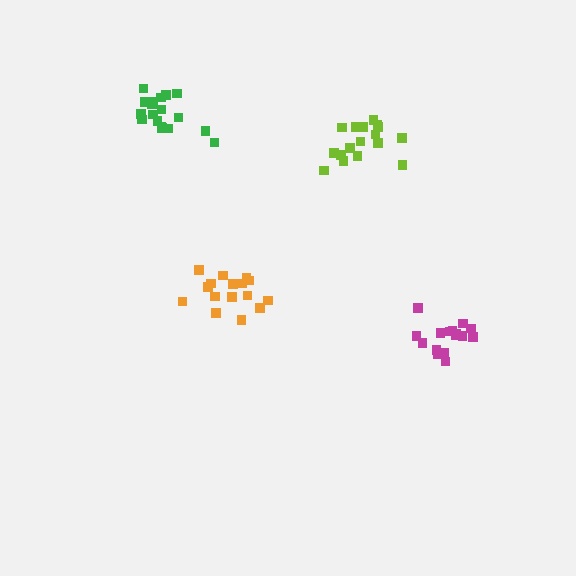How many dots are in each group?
Group 1: 16 dots, Group 2: 16 dots, Group 3: 17 dots, Group 4: 18 dots (67 total).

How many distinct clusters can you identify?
There are 4 distinct clusters.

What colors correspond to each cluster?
The clusters are colored: orange, magenta, lime, green.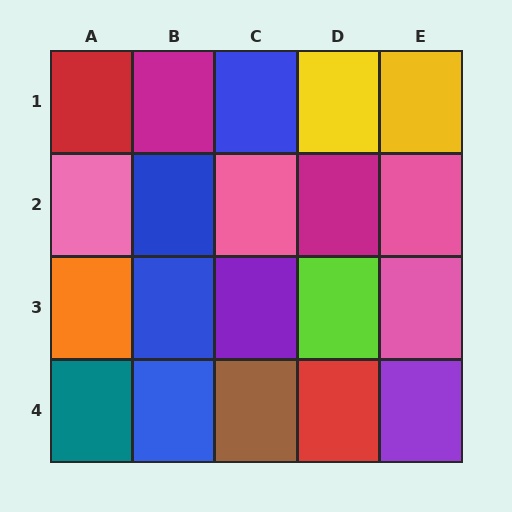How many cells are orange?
1 cell is orange.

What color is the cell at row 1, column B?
Magenta.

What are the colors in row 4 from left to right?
Teal, blue, brown, red, purple.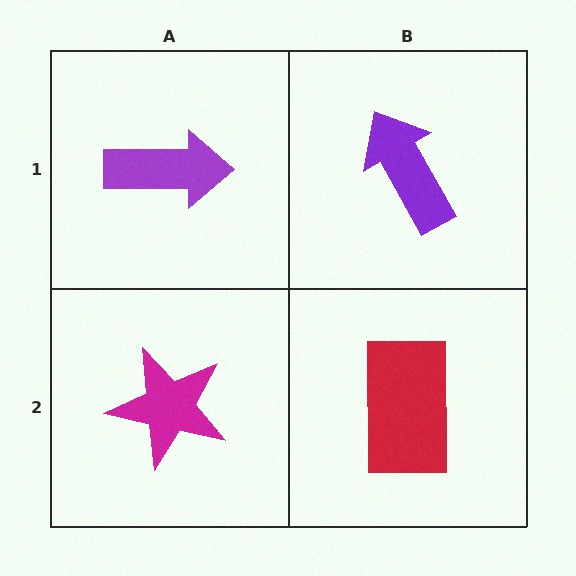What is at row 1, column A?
A purple arrow.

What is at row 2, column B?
A red rectangle.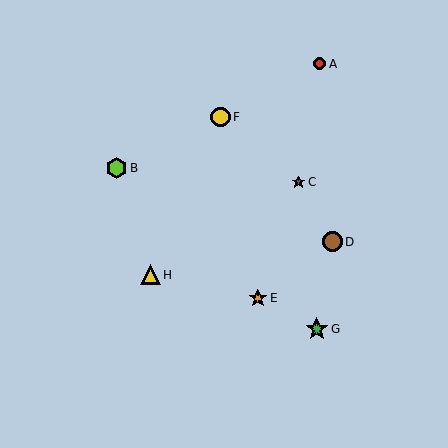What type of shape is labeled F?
Shape F is a yellow circle.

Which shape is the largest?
The green star (labeled G) is the largest.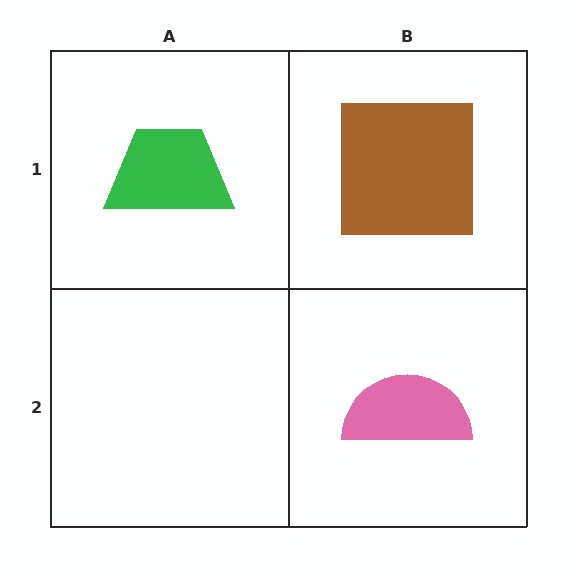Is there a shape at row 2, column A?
No, that cell is empty.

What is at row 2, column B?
A pink semicircle.